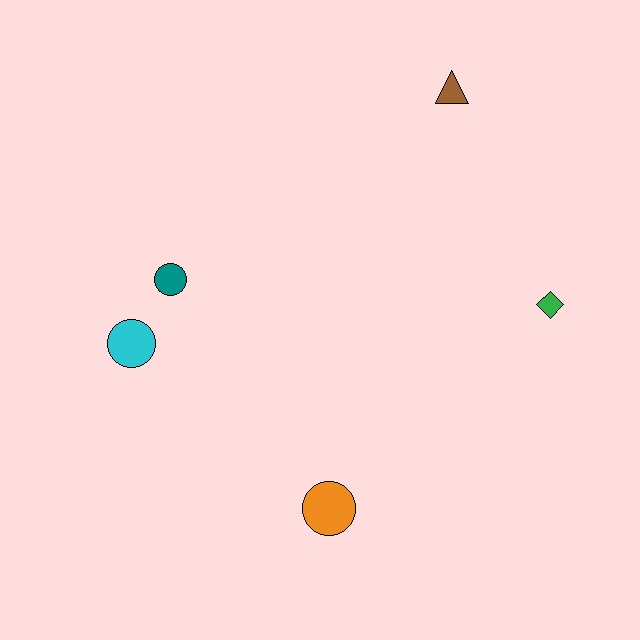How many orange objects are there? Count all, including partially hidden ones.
There is 1 orange object.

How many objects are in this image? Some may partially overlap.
There are 5 objects.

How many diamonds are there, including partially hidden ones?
There is 1 diamond.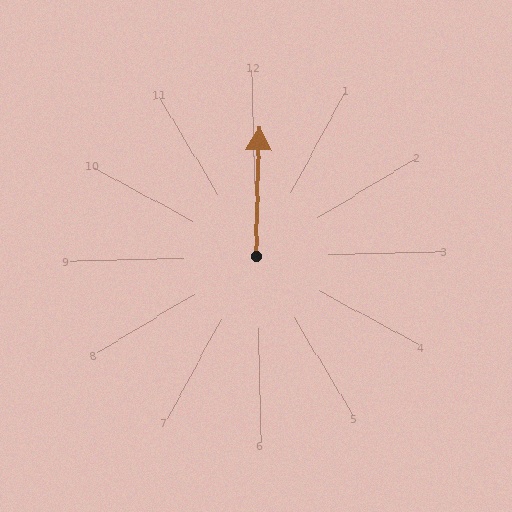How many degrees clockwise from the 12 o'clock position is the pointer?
Approximately 3 degrees.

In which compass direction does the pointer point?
North.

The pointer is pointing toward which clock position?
Roughly 12 o'clock.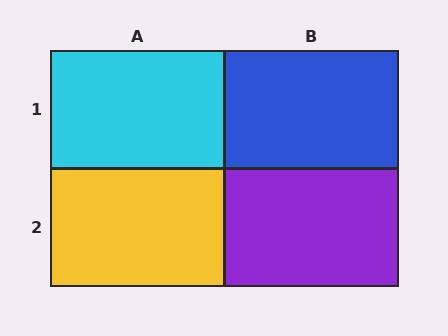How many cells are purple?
1 cell is purple.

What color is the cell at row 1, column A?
Cyan.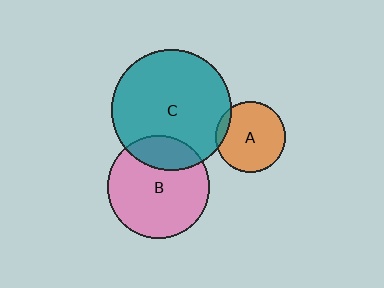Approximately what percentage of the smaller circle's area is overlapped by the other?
Approximately 10%.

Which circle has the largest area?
Circle C (teal).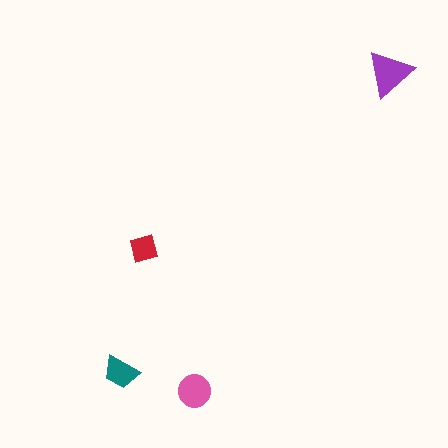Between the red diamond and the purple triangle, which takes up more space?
The purple triangle.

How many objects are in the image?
There are 4 objects in the image.